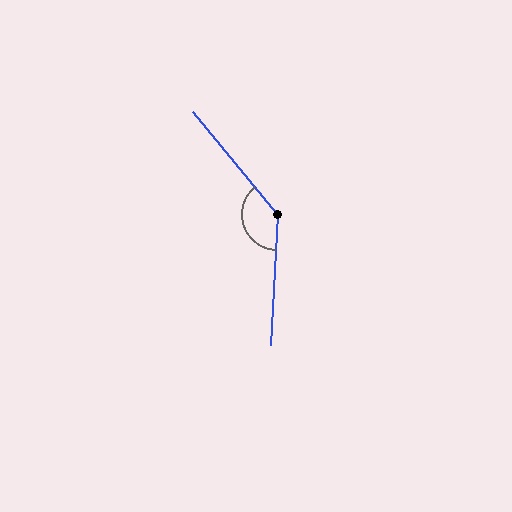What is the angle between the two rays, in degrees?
Approximately 137 degrees.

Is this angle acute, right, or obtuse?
It is obtuse.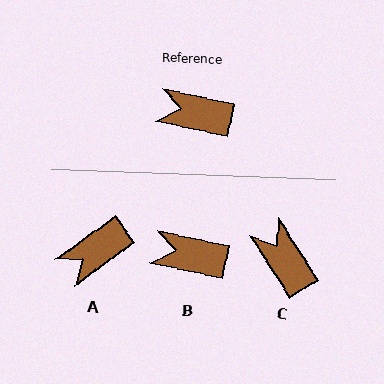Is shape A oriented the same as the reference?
No, it is off by about 48 degrees.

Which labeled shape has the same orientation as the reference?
B.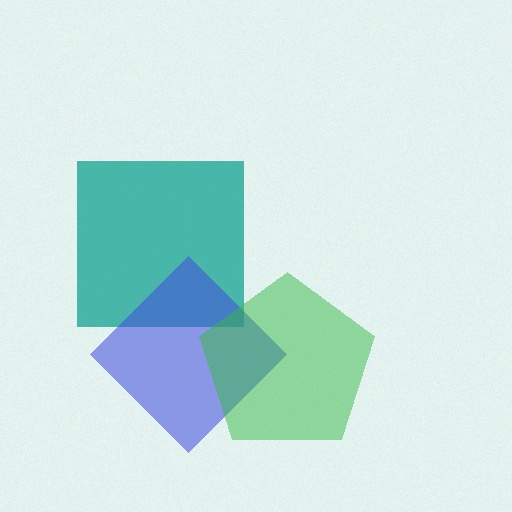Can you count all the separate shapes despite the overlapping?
Yes, there are 3 separate shapes.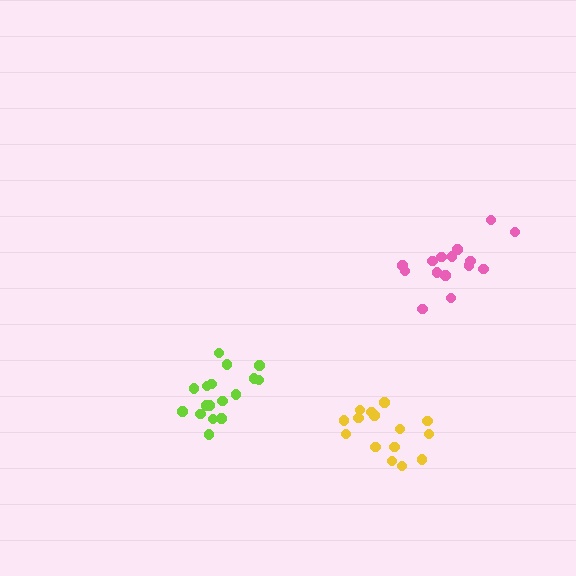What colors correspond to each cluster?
The clusters are colored: pink, yellow, lime.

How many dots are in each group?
Group 1: 15 dots, Group 2: 15 dots, Group 3: 17 dots (47 total).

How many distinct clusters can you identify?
There are 3 distinct clusters.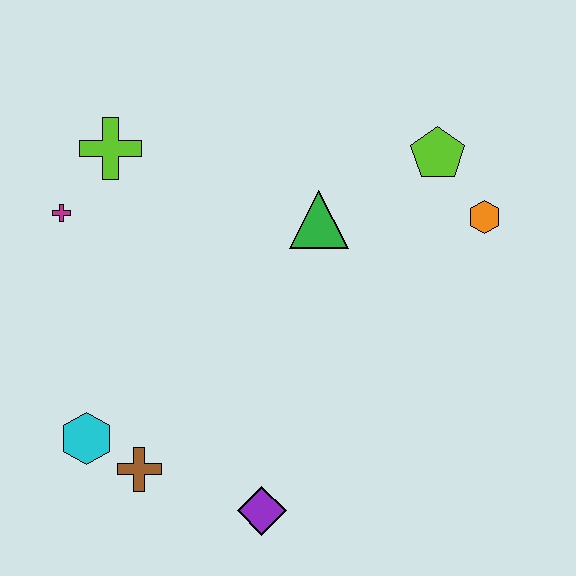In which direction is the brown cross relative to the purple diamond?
The brown cross is to the left of the purple diamond.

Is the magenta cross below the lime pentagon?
Yes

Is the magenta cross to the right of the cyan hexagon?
No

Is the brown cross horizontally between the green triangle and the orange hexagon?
No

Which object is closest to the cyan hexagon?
The brown cross is closest to the cyan hexagon.